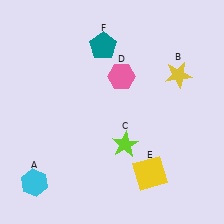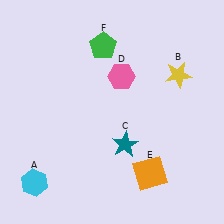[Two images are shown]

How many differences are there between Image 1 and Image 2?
There are 3 differences between the two images.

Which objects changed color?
C changed from lime to teal. E changed from yellow to orange. F changed from teal to green.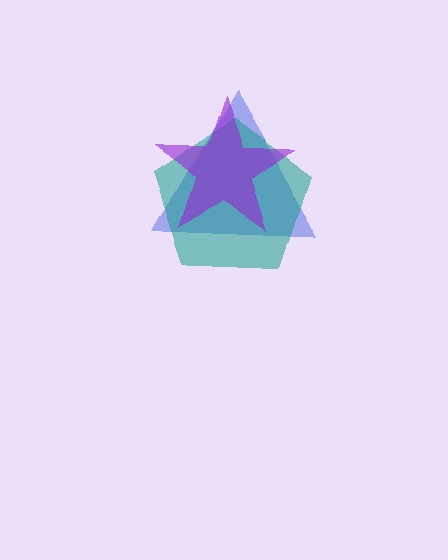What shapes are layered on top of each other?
The layered shapes are: a blue triangle, a teal pentagon, a purple star.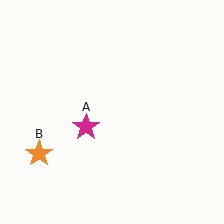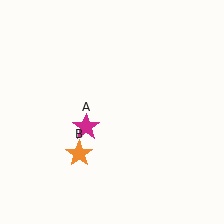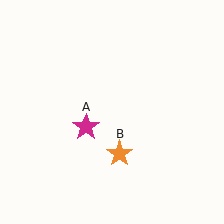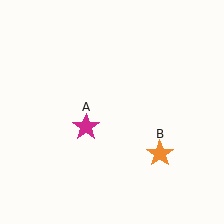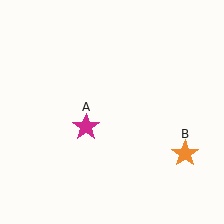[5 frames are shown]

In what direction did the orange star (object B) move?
The orange star (object B) moved right.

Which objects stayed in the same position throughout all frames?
Magenta star (object A) remained stationary.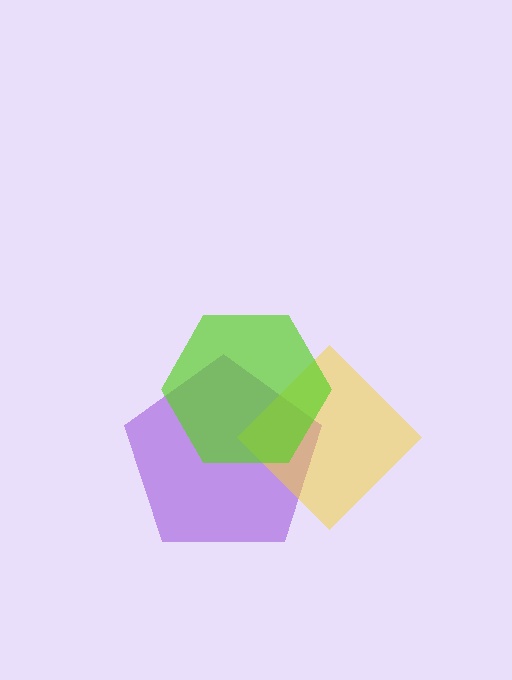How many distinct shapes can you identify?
There are 3 distinct shapes: a purple pentagon, a yellow diamond, a lime hexagon.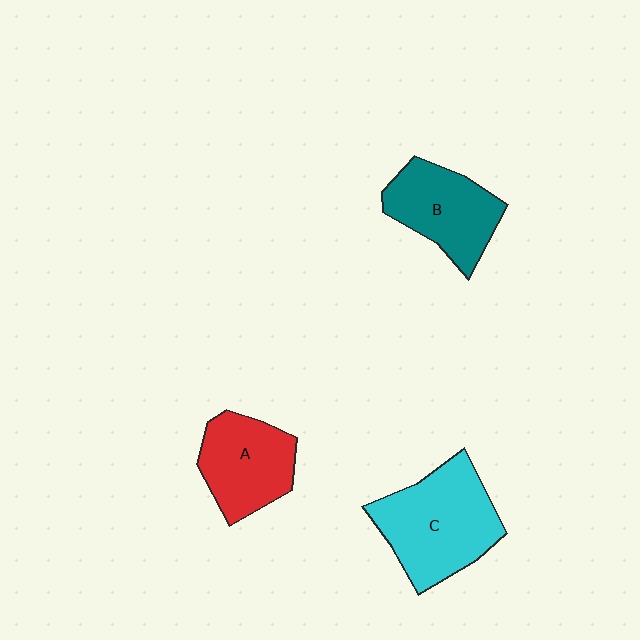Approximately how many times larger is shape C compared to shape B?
Approximately 1.3 times.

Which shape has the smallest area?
Shape A (red).